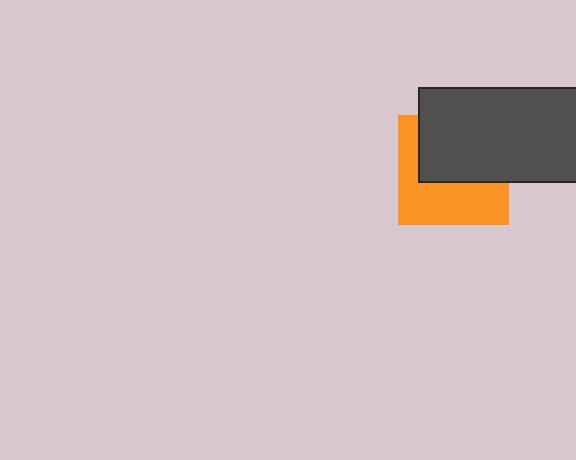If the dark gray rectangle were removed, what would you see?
You would see the complete orange square.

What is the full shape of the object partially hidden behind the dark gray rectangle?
The partially hidden object is an orange square.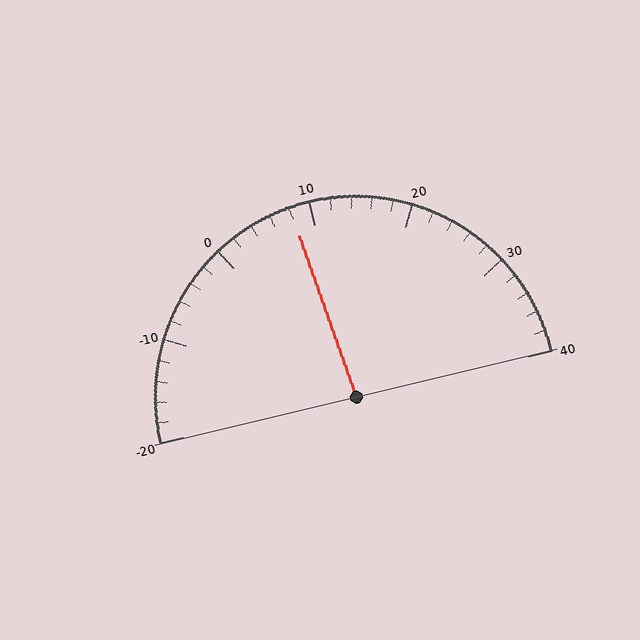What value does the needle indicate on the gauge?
The needle indicates approximately 8.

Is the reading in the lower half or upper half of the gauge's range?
The reading is in the lower half of the range (-20 to 40).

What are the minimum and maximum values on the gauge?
The gauge ranges from -20 to 40.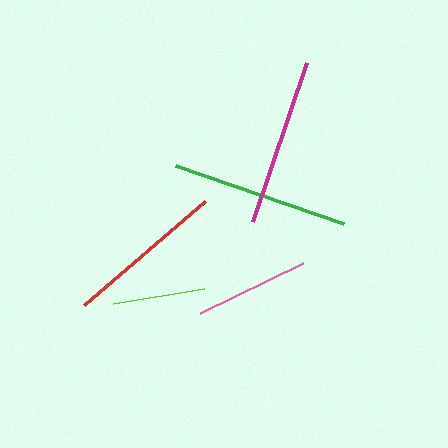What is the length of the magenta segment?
The magenta segment is approximately 168 pixels long.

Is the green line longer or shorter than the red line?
The green line is longer than the red line.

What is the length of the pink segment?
The pink segment is approximately 114 pixels long.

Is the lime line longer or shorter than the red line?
The red line is longer than the lime line.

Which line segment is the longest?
The green line is the longest at approximately 177 pixels.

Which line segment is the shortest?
The lime line is the shortest at approximately 92 pixels.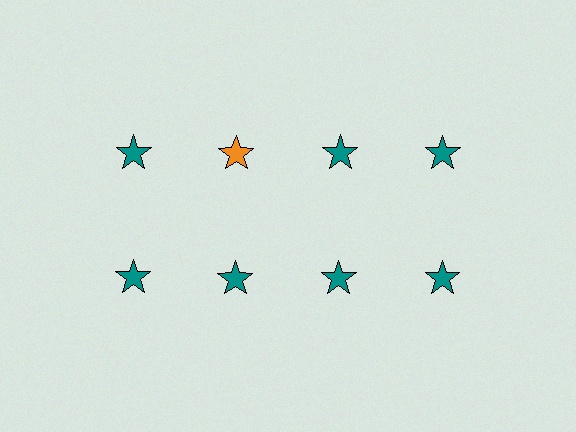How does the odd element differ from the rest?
It has a different color: orange instead of teal.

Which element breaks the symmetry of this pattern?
The orange star in the top row, second from left column breaks the symmetry. All other shapes are teal stars.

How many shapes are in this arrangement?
There are 8 shapes arranged in a grid pattern.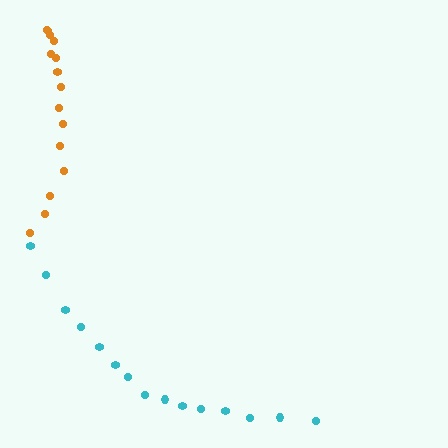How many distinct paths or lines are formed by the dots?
There are 2 distinct paths.